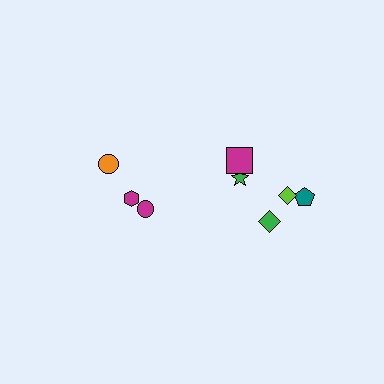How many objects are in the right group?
There are 5 objects.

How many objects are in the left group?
There are 3 objects.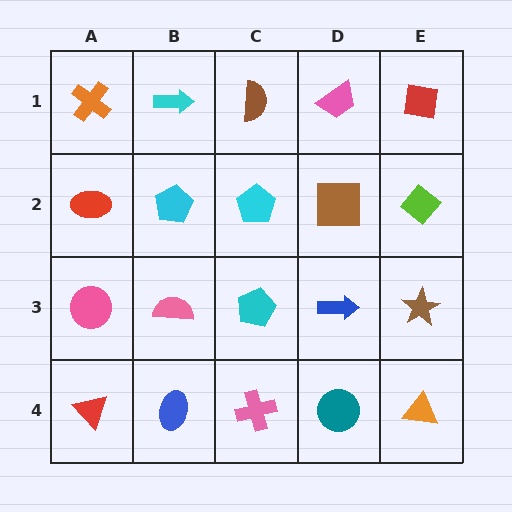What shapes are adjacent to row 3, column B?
A cyan pentagon (row 2, column B), a blue ellipse (row 4, column B), a pink circle (row 3, column A), a cyan pentagon (row 3, column C).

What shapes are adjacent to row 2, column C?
A brown semicircle (row 1, column C), a cyan pentagon (row 3, column C), a cyan pentagon (row 2, column B), a brown square (row 2, column D).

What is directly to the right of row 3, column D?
A brown star.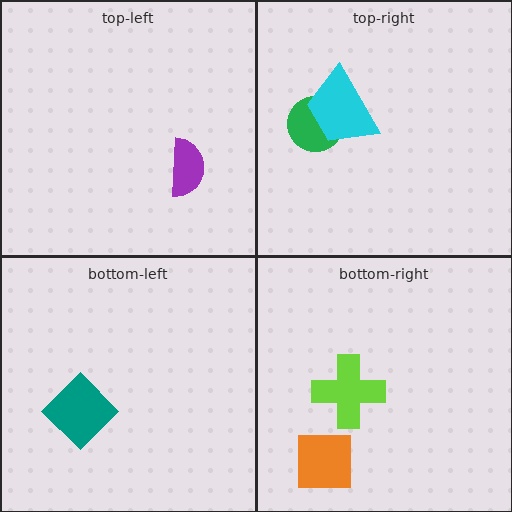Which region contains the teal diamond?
The bottom-left region.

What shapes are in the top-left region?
The purple semicircle.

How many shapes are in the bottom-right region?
2.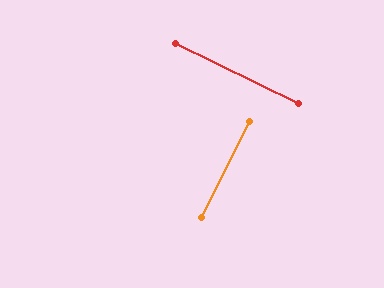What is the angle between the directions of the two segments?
Approximately 89 degrees.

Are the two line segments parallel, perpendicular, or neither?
Perpendicular — they meet at approximately 89°.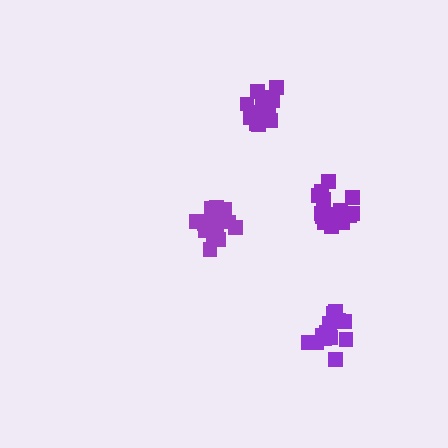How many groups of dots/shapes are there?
There are 4 groups.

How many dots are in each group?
Group 1: 17 dots, Group 2: 16 dots, Group 3: 17 dots, Group 4: 16 dots (66 total).